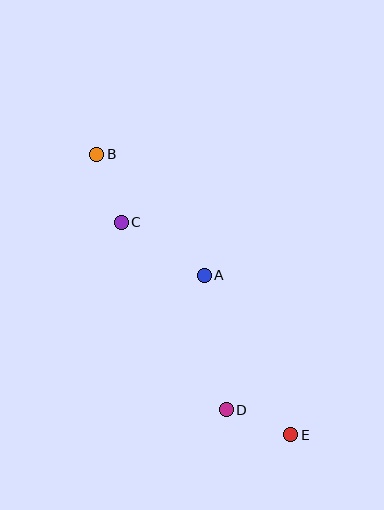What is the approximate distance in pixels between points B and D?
The distance between B and D is approximately 287 pixels.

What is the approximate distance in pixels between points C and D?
The distance between C and D is approximately 215 pixels.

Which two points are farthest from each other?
Points B and E are farthest from each other.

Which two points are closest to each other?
Points D and E are closest to each other.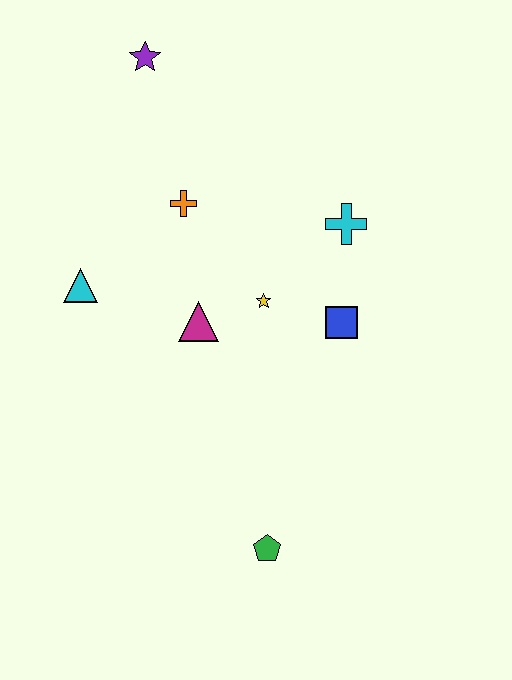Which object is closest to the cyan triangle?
The magenta triangle is closest to the cyan triangle.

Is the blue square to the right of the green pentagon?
Yes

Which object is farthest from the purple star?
The green pentagon is farthest from the purple star.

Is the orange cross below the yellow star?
No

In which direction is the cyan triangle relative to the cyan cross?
The cyan triangle is to the left of the cyan cross.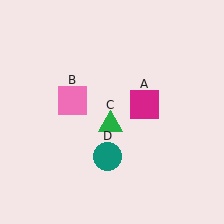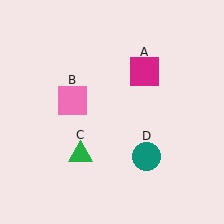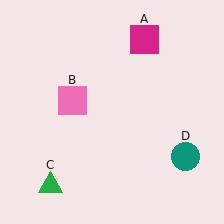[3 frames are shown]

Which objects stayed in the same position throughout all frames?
Pink square (object B) remained stationary.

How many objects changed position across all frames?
3 objects changed position: magenta square (object A), green triangle (object C), teal circle (object D).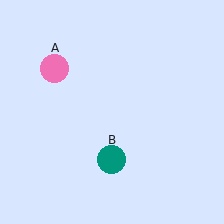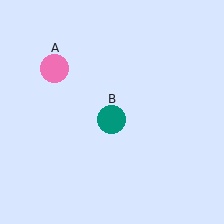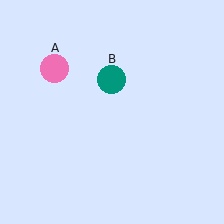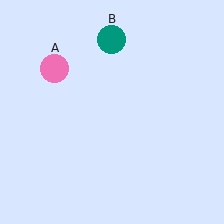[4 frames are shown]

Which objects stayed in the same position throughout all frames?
Pink circle (object A) remained stationary.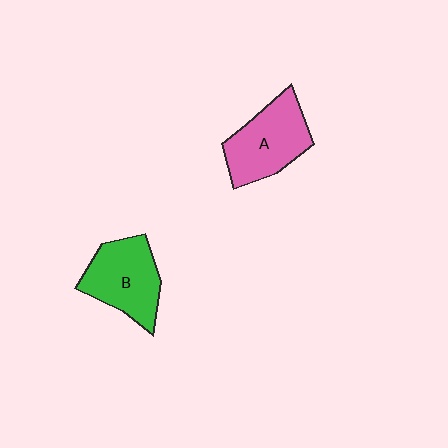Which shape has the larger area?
Shape A (pink).